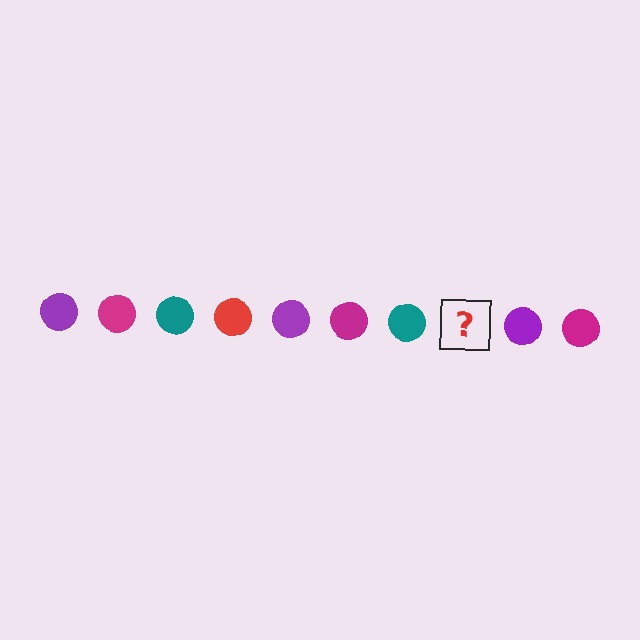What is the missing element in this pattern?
The missing element is a red circle.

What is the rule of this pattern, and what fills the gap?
The rule is that the pattern cycles through purple, magenta, teal, red circles. The gap should be filled with a red circle.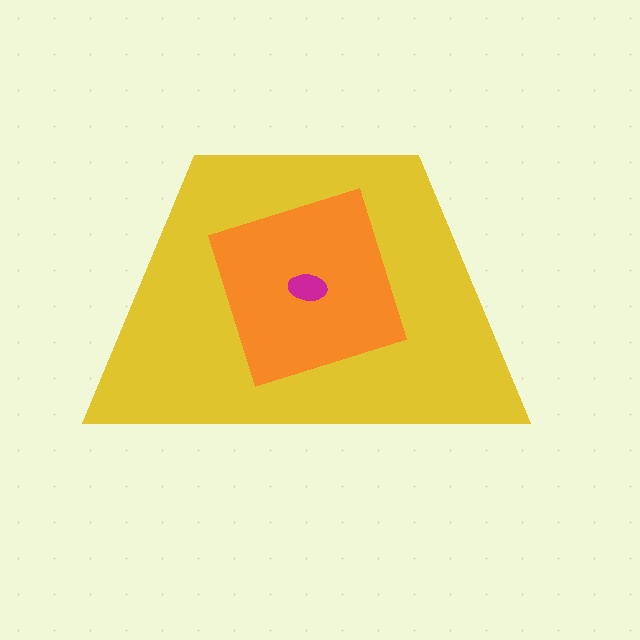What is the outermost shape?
The yellow trapezoid.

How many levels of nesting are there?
3.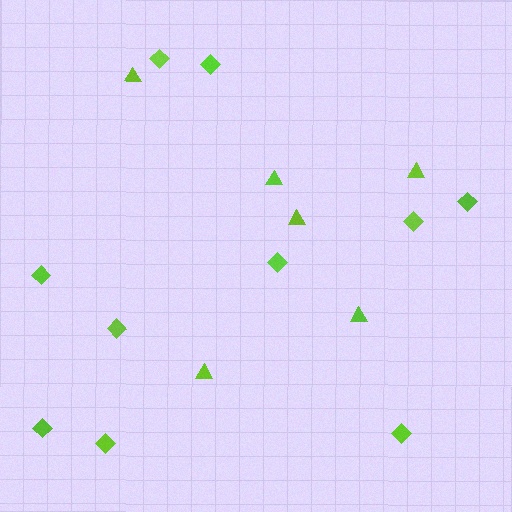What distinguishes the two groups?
There are 2 groups: one group of triangles (6) and one group of diamonds (10).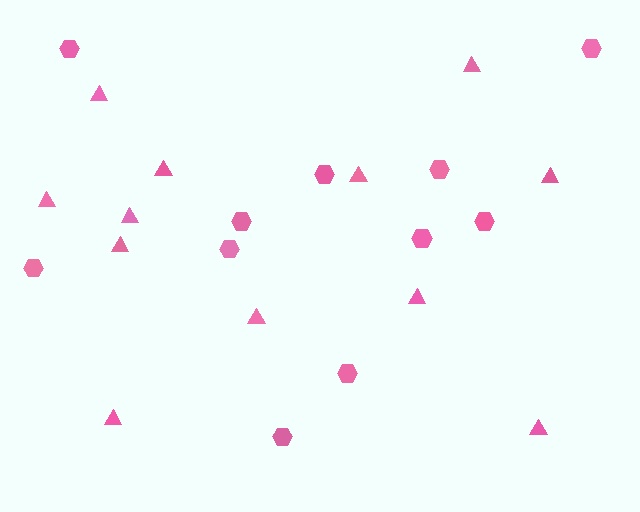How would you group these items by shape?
There are 2 groups: one group of triangles (12) and one group of hexagons (11).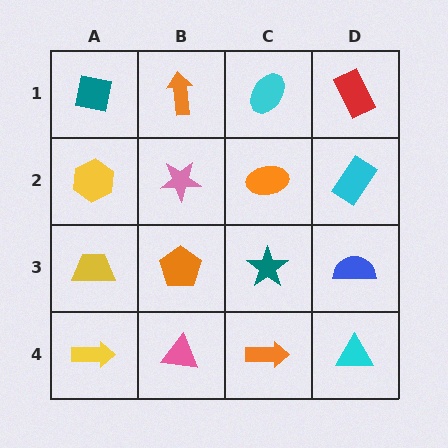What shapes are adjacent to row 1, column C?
An orange ellipse (row 2, column C), an orange arrow (row 1, column B), a red rectangle (row 1, column D).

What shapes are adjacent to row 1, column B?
A pink star (row 2, column B), a teal square (row 1, column A), a cyan ellipse (row 1, column C).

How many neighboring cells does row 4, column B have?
3.